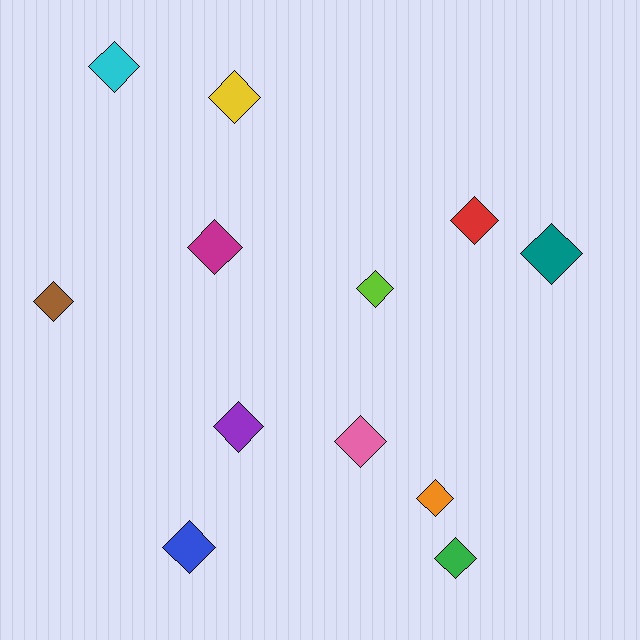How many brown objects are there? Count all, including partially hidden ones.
There is 1 brown object.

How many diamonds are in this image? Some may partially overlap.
There are 12 diamonds.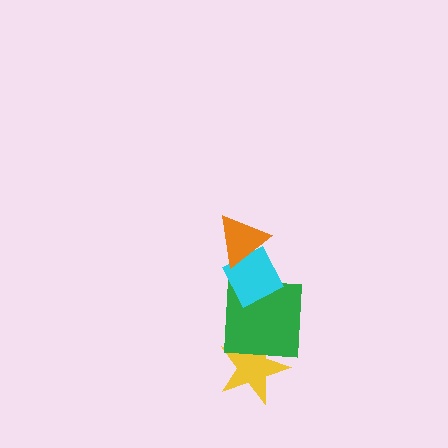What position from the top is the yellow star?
The yellow star is 4th from the top.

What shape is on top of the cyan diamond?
The orange triangle is on top of the cyan diamond.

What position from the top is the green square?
The green square is 3rd from the top.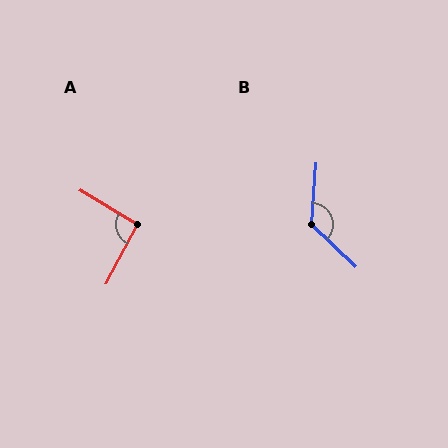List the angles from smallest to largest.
A (93°), B (130°).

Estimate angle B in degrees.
Approximately 130 degrees.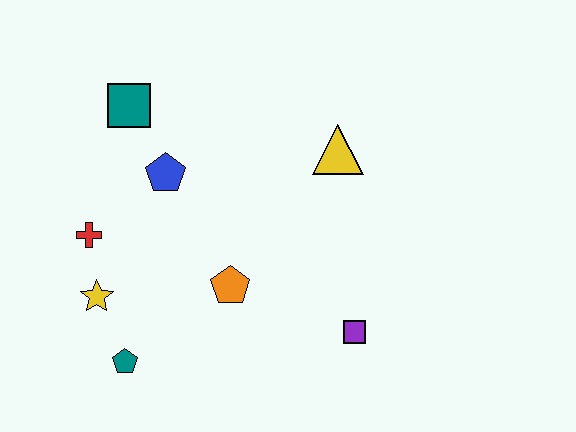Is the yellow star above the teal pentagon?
Yes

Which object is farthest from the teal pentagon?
The yellow triangle is farthest from the teal pentagon.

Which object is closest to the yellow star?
The red cross is closest to the yellow star.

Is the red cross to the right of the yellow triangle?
No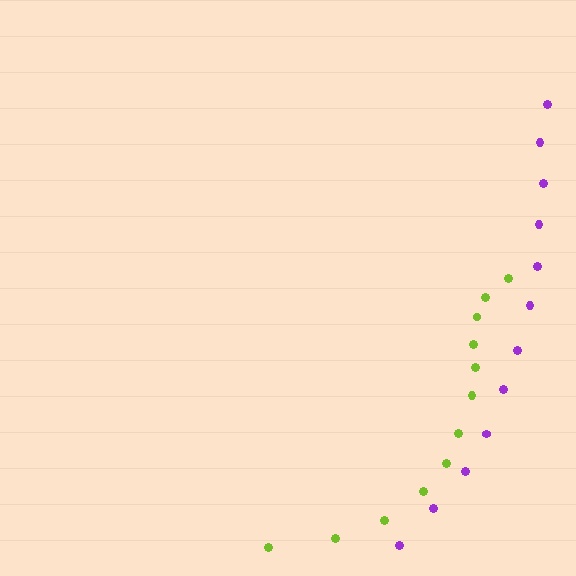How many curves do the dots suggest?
There are 2 distinct paths.